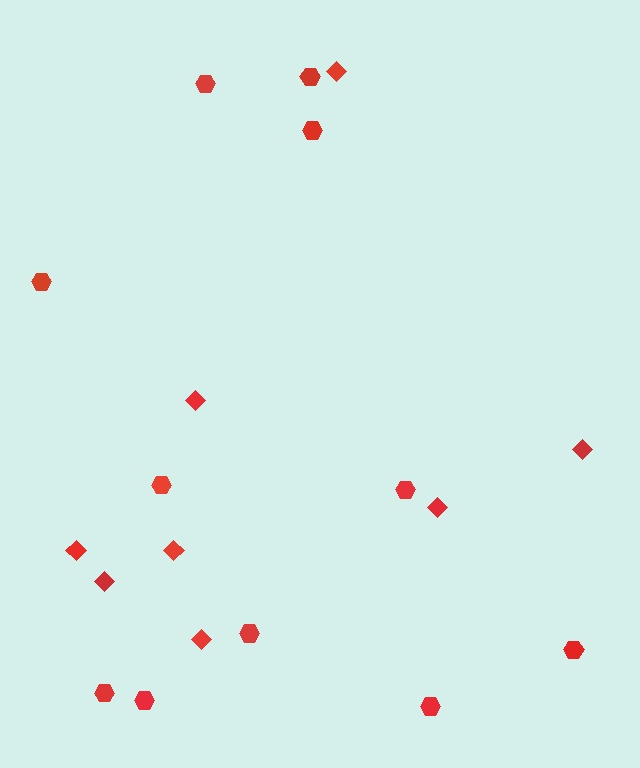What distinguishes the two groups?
There are 2 groups: one group of hexagons (11) and one group of diamonds (8).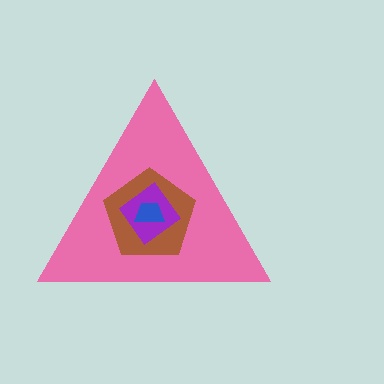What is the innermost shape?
The blue trapezoid.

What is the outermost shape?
The pink triangle.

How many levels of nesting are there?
4.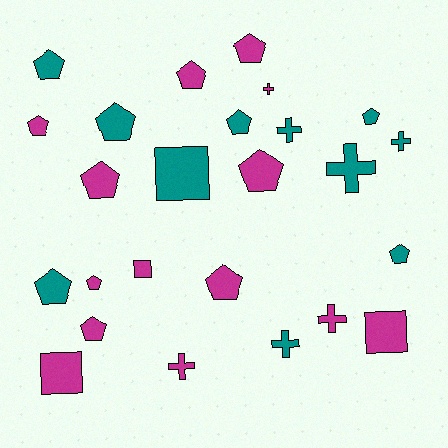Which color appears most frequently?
Magenta, with 14 objects.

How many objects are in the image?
There are 25 objects.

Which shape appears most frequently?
Pentagon, with 14 objects.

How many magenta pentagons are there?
There are 8 magenta pentagons.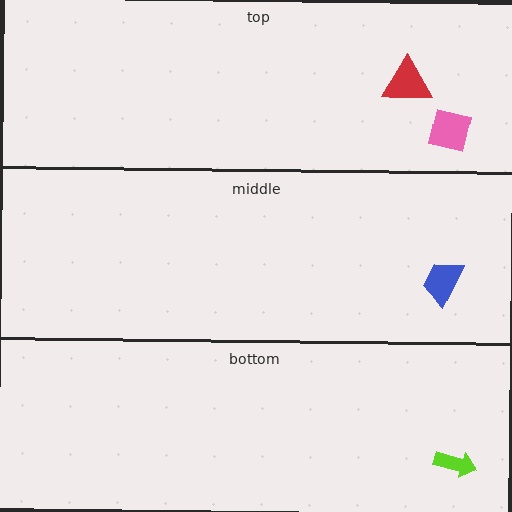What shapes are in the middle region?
The blue trapezoid.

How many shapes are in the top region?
2.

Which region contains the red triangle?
The top region.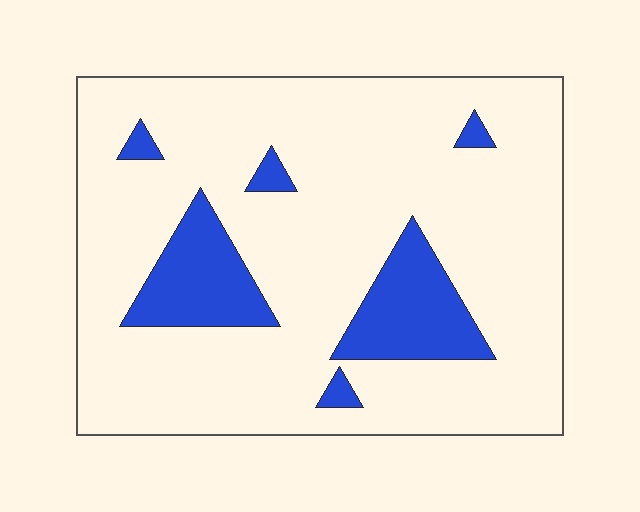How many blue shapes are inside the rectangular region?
6.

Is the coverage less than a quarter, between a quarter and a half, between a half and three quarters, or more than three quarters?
Less than a quarter.